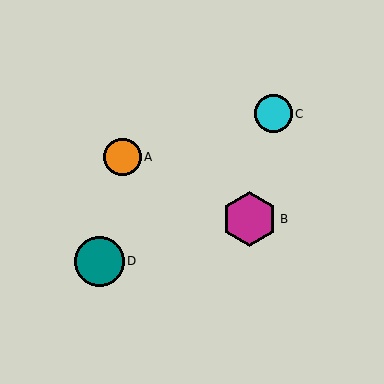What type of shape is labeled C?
Shape C is a cyan circle.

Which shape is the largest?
The magenta hexagon (labeled B) is the largest.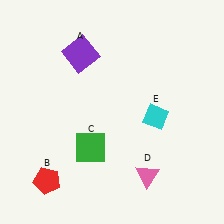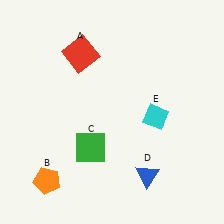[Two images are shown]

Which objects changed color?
A changed from purple to red. B changed from red to orange. D changed from pink to blue.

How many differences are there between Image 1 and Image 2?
There are 3 differences between the two images.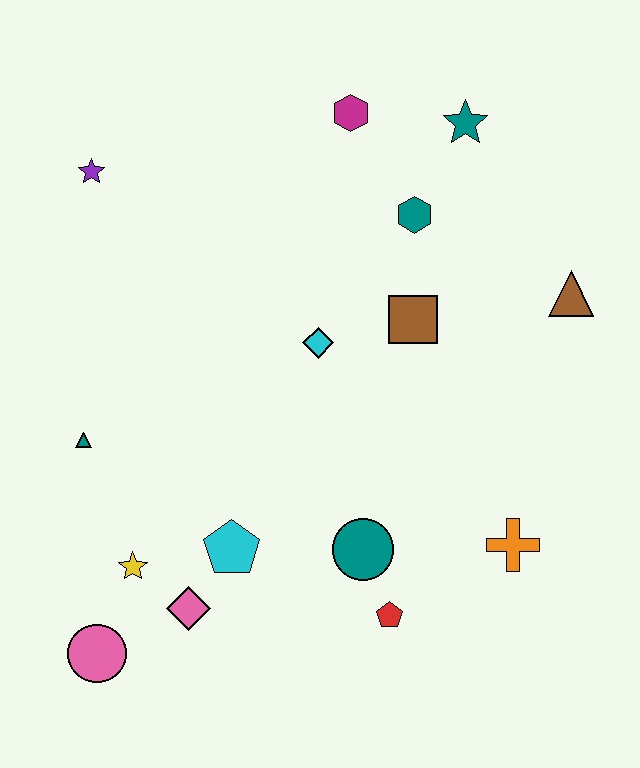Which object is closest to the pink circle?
The yellow star is closest to the pink circle.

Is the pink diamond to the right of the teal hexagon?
No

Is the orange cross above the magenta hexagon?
No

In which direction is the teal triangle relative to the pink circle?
The teal triangle is above the pink circle.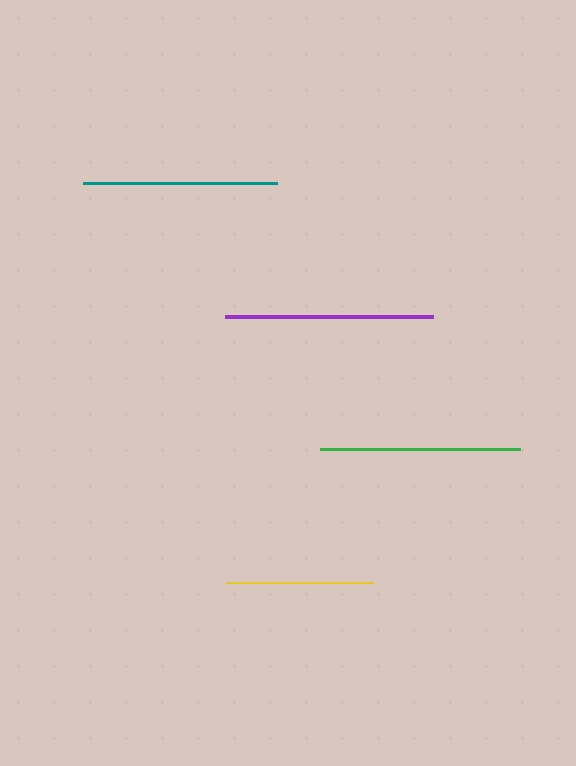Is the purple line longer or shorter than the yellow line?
The purple line is longer than the yellow line.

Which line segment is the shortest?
The yellow line is the shortest at approximately 147 pixels.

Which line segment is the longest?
The purple line is the longest at approximately 207 pixels.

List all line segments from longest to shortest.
From longest to shortest: purple, green, teal, yellow.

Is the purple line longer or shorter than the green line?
The purple line is longer than the green line.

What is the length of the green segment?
The green segment is approximately 200 pixels long.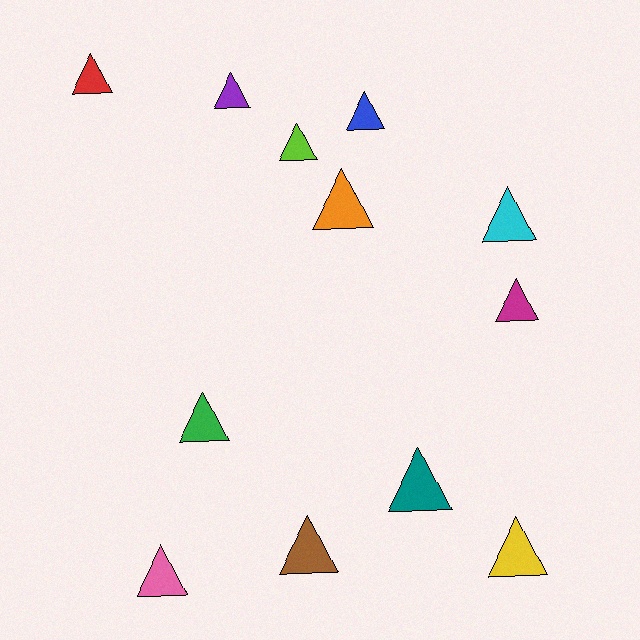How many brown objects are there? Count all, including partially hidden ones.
There is 1 brown object.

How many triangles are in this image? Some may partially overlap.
There are 12 triangles.